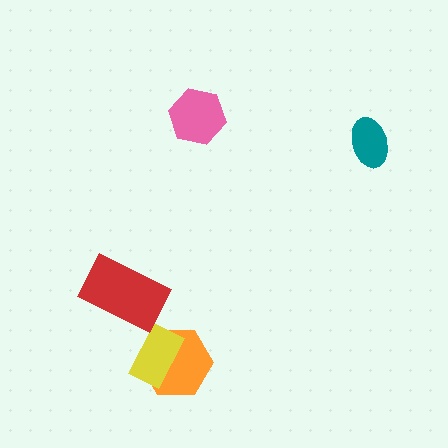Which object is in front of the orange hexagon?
The yellow rectangle is in front of the orange hexagon.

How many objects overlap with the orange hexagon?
1 object overlaps with the orange hexagon.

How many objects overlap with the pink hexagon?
0 objects overlap with the pink hexagon.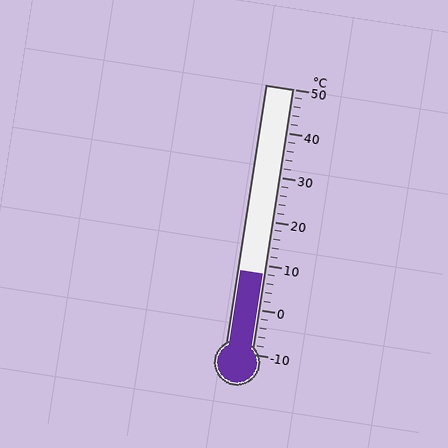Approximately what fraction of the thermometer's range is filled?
The thermometer is filled to approximately 30% of its range.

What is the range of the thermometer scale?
The thermometer scale ranges from -10°C to 50°C.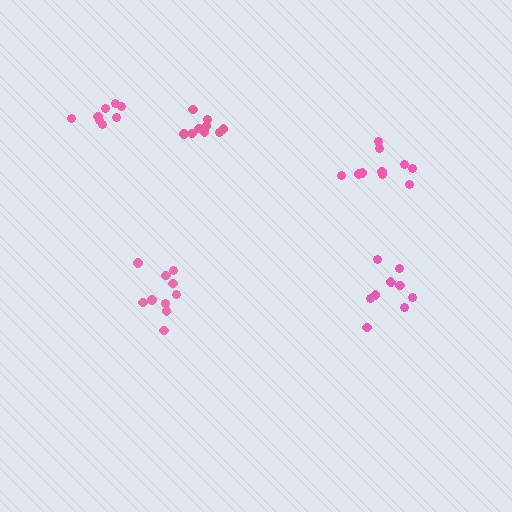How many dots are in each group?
Group 1: 10 dots, Group 2: 8 dots, Group 3: 10 dots, Group 4: 10 dots, Group 5: 9 dots (47 total).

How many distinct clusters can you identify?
There are 5 distinct clusters.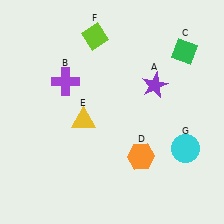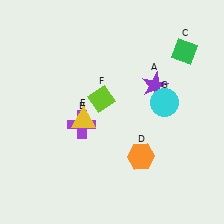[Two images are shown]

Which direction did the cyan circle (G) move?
The cyan circle (G) moved up.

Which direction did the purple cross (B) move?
The purple cross (B) moved down.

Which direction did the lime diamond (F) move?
The lime diamond (F) moved down.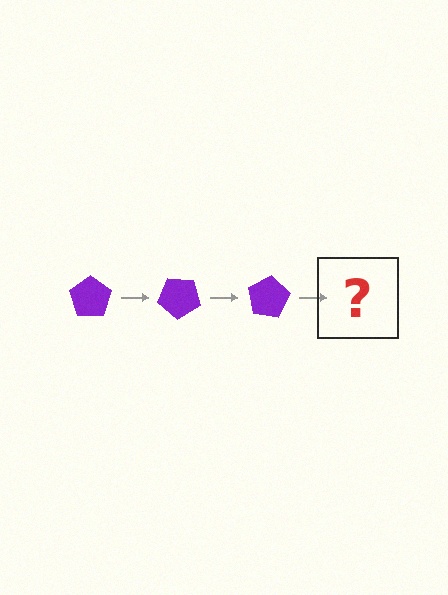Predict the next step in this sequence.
The next step is a purple pentagon rotated 120 degrees.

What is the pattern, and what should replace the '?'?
The pattern is that the pentagon rotates 40 degrees each step. The '?' should be a purple pentagon rotated 120 degrees.